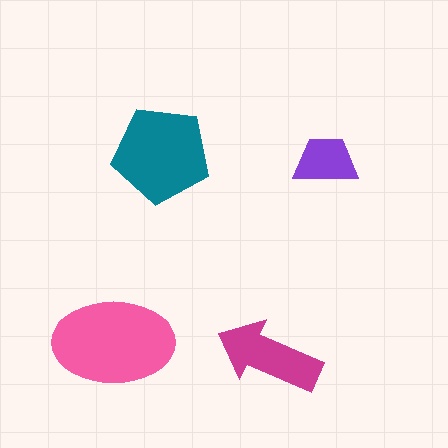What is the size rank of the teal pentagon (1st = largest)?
2nd.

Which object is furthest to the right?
The purple trapezoid is rightmost.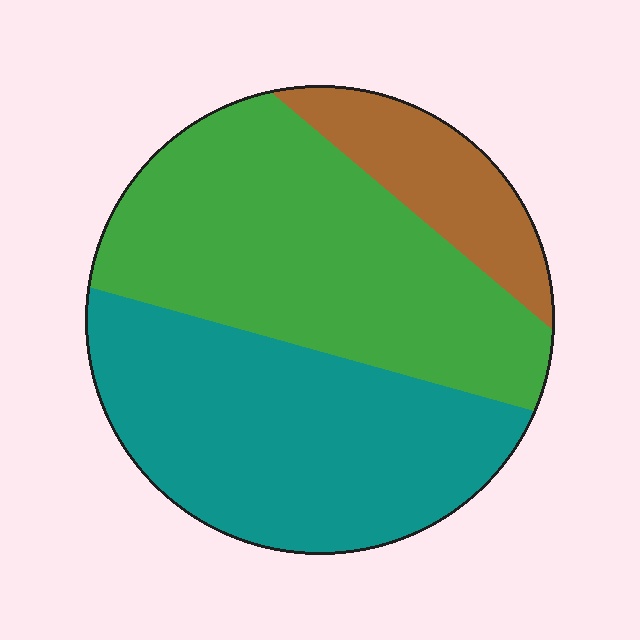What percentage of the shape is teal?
Teal covers 42% of the shape.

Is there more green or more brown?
Green.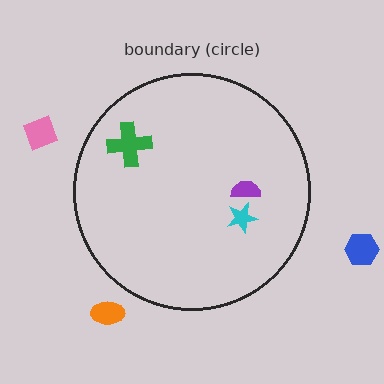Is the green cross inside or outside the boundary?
Inside.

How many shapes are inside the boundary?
3 inside, 3 outside.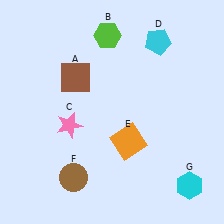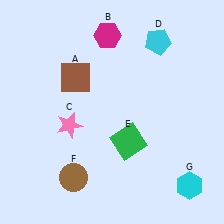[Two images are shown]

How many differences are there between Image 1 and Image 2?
There are 2 differences between the two images.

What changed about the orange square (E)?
In Image 1, E is orange. In Image 2, it changed to green.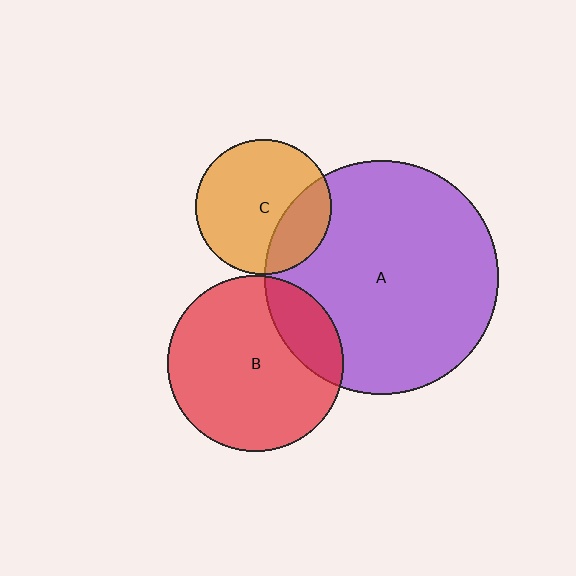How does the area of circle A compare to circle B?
Approximately 1.8 times.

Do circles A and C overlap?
Yes.